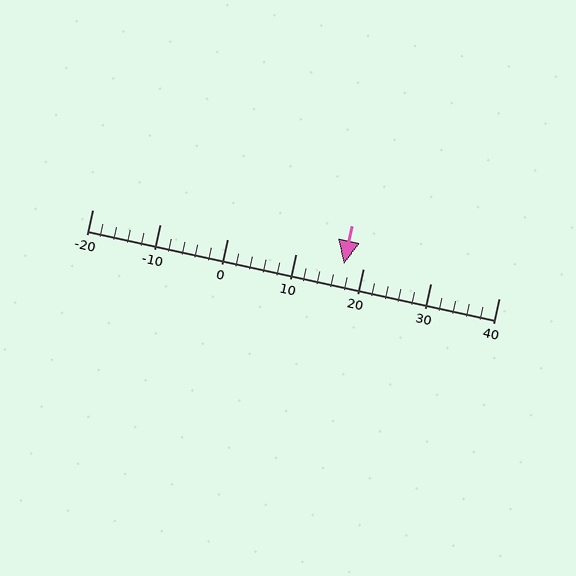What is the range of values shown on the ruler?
The ruler shows values from -20 to 40.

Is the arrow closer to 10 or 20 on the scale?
The arrow is closer to 20.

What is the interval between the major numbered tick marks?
The major tick marks are spaced 10 units apart.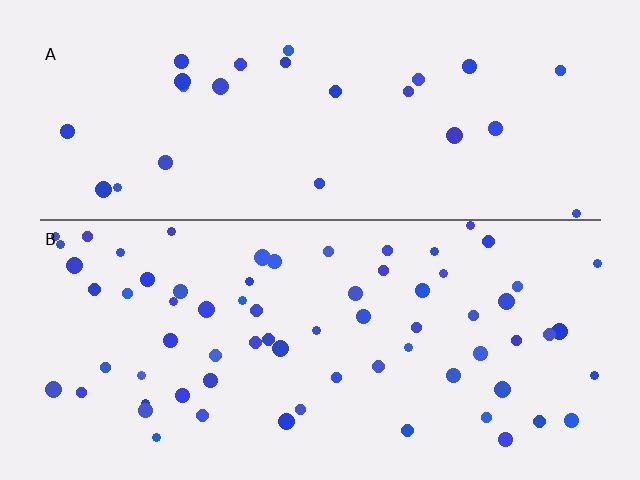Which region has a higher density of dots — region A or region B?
B (the bottom).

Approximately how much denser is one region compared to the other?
Approximately 2.6× — region B over region A.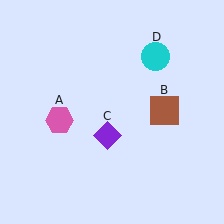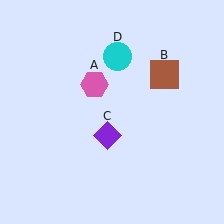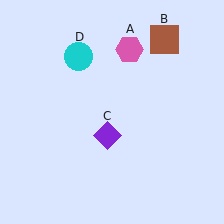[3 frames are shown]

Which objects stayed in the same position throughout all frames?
Purple diamond (object C) remained stationary.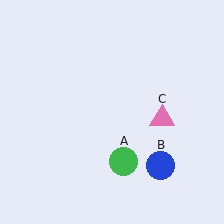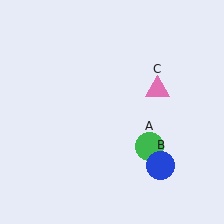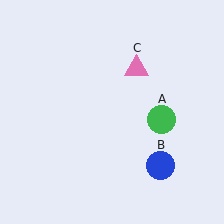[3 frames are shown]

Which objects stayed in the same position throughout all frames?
Blue circle (object B) remained stationary.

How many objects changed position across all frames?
2 objects changed position: green circle (object A), pink triangle (object C).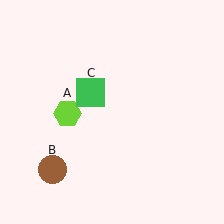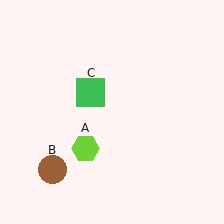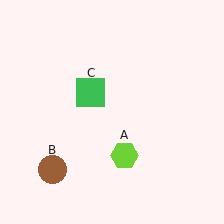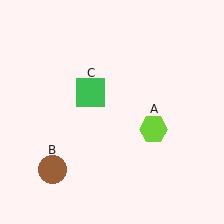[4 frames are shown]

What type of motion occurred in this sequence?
The lime hexagon (object A) rotated counterclockwise around the center of the scene.